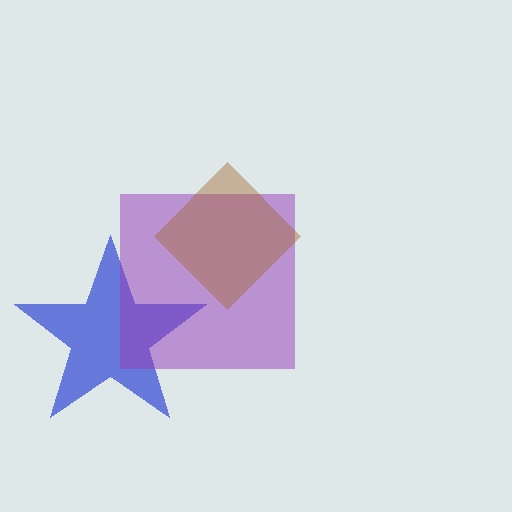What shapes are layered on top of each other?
The layered shapes are: a blue star, a purple square, a brown diamond.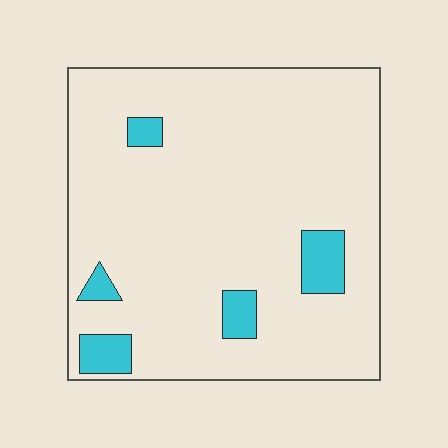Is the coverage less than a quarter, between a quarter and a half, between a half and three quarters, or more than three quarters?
Less than a quarter.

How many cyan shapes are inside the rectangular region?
5.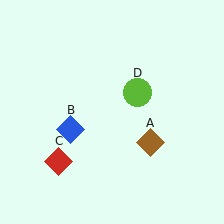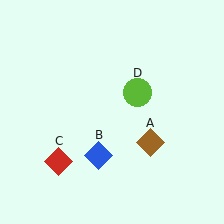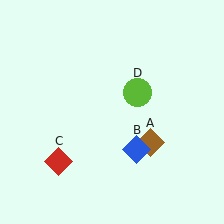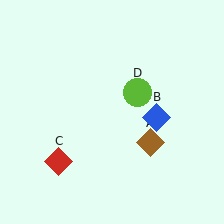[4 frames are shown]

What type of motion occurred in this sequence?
The blue diamond (object B) rotated counterclockwise around the center of the scene.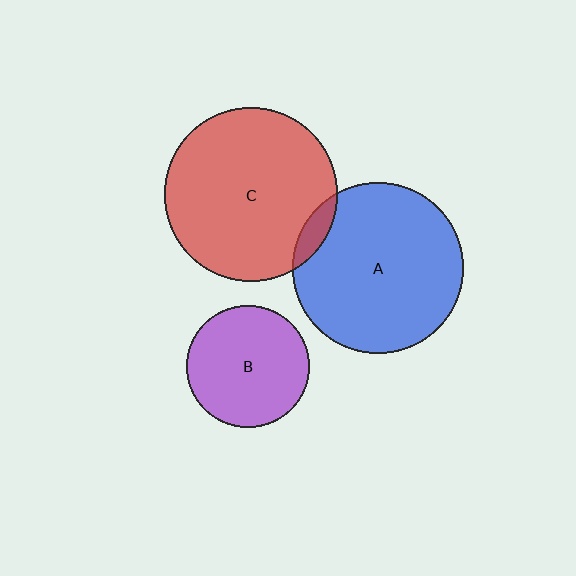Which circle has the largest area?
Circle C (red).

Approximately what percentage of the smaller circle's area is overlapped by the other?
Approximately 5%.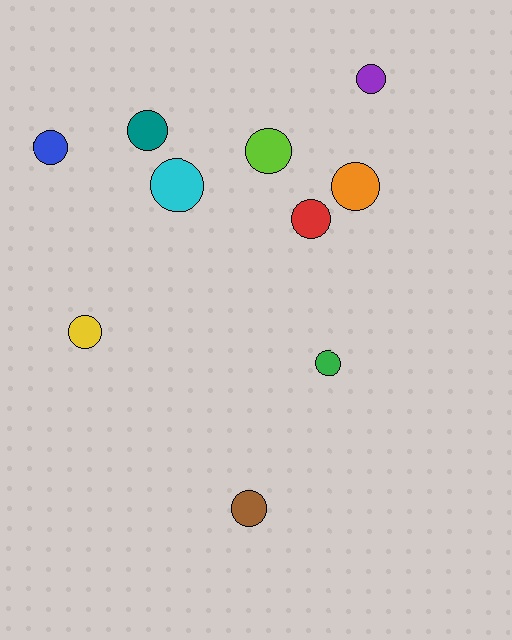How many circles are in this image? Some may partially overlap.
There are 10 circles.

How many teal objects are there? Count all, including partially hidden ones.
There is 1 teal object.